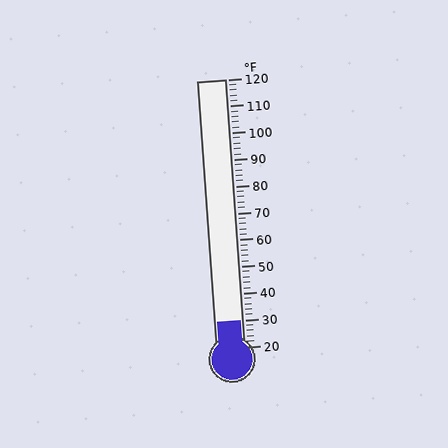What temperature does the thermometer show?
The thermometer shows approximately 30°F.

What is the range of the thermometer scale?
The thermometer scale ranges from 20°F to 120°F.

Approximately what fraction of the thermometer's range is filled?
The thermometer is filled to approximately 10% of its range.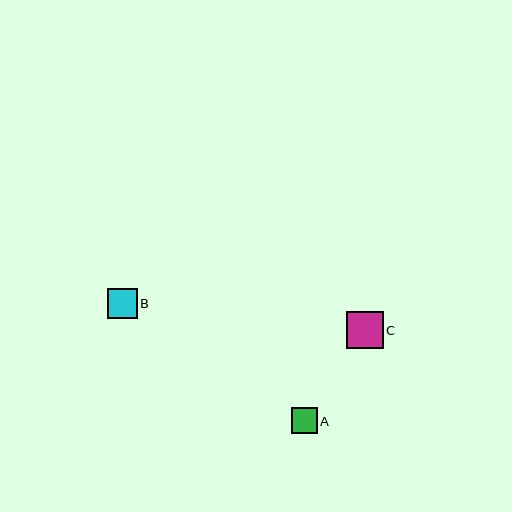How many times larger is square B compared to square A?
Square B is approximately 1.1 times the size of square A.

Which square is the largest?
Square C is the largest with a size of approximately 36 pixels.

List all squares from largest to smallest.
From largest to smallest: C, B, A.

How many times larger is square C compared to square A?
Square C is approximately 1.4 times the size of square A.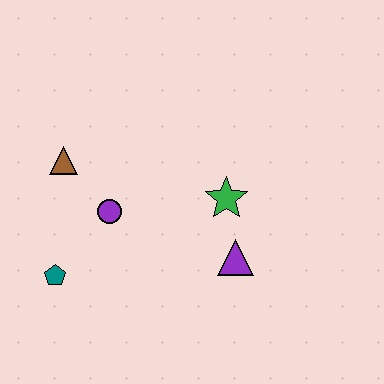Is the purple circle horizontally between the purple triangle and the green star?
No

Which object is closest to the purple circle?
The brown triangle is closest to the purple circle.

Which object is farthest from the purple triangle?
The brown triangle is farthest from the purple triangle.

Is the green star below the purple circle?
No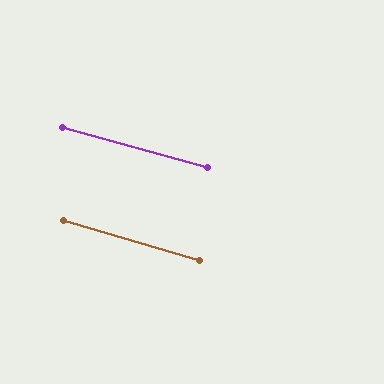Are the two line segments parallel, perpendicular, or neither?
Parallel — their directions differ by only 1.4°.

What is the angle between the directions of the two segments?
Approximately 1 degree.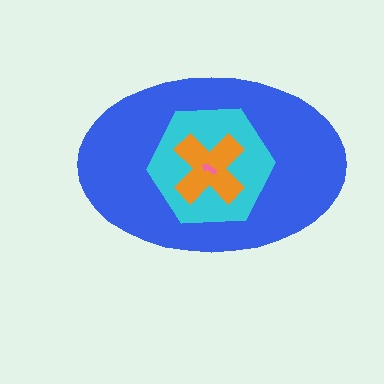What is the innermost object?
The pink arrow.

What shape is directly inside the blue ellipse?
The cyan hexagon.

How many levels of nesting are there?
4.